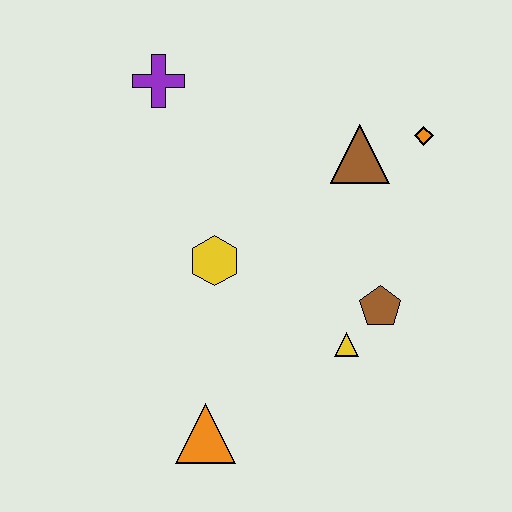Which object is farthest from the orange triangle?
The orange diamond is farthest from the orange triangle.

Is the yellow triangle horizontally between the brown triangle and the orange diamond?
No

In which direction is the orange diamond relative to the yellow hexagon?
The orange diamond is to the right of the yellow hexagon.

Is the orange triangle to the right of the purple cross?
Yes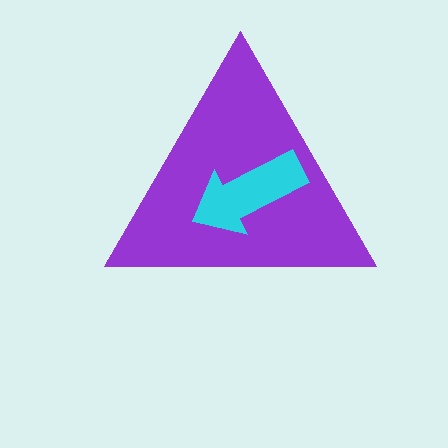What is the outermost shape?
The purple triangle.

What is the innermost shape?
The cyan arrow.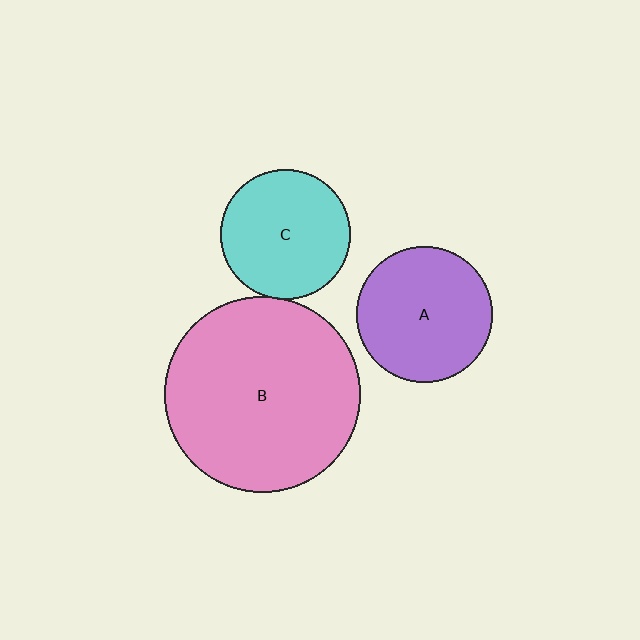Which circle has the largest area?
Circle B (pink).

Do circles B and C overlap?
Yes.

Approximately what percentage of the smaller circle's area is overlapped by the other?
Approximately 5%.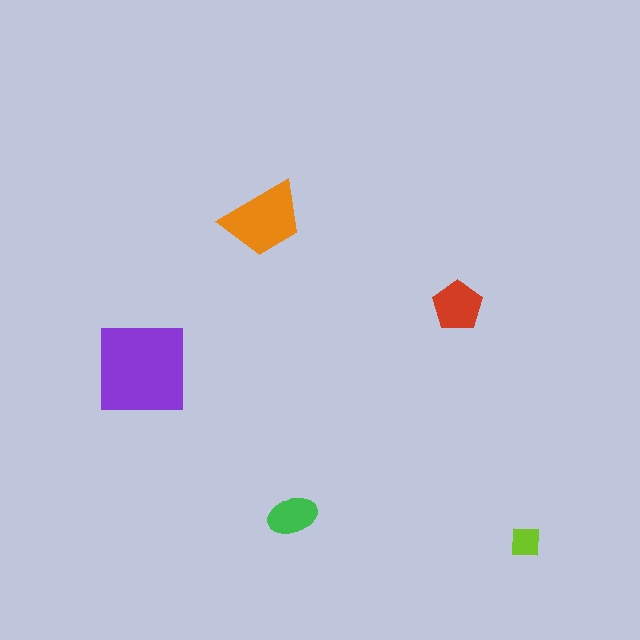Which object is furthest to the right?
The lime square is rightmost.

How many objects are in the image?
There are 5 objects in the image.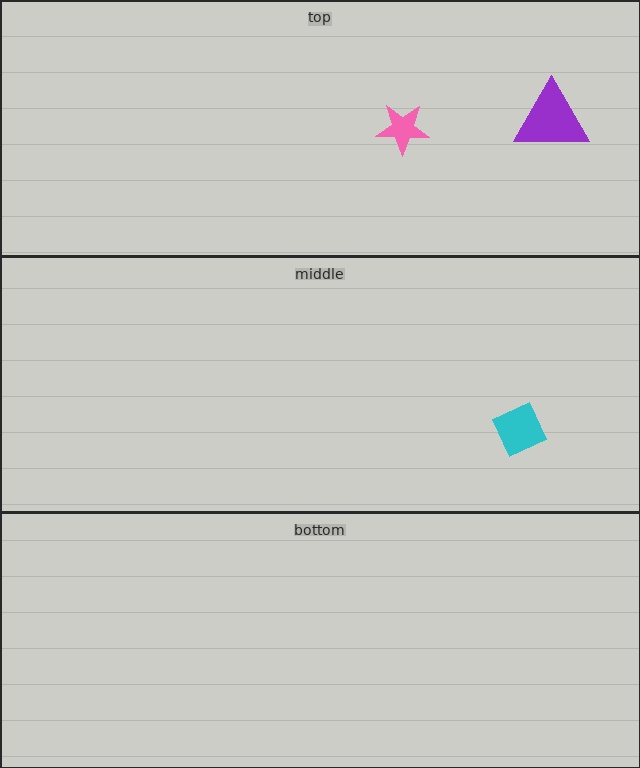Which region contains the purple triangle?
The top region.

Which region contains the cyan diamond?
The middle region.